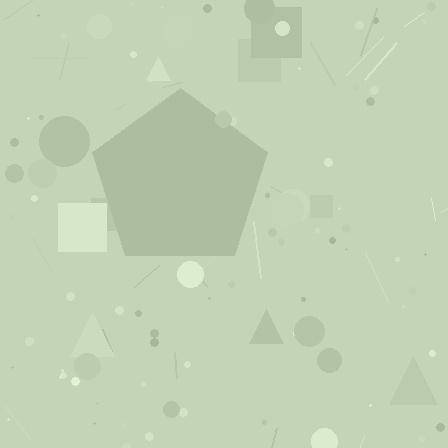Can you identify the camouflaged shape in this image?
The camouflaged shape is a pentagon.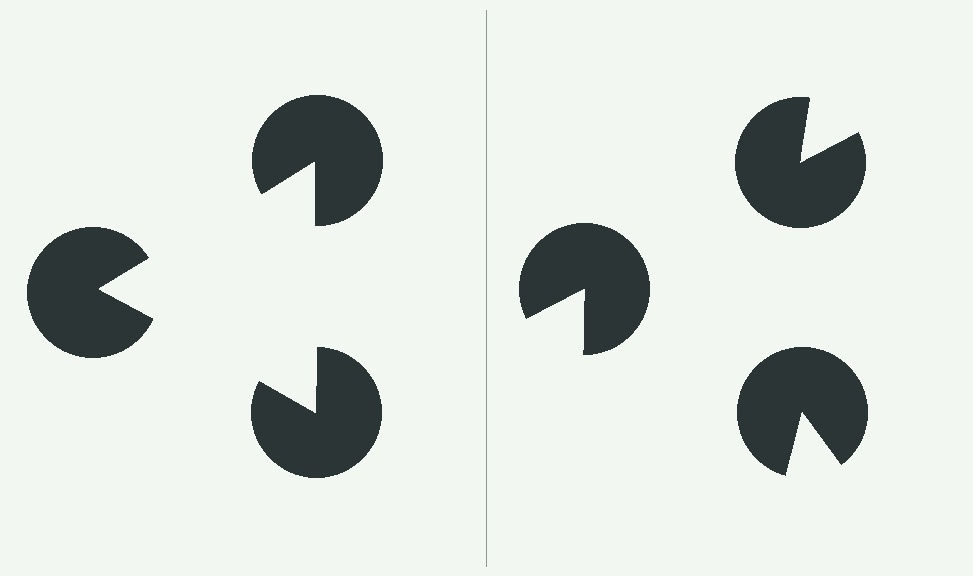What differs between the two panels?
The pac-man discs are positioned identically on both sides; only the wedge orientations differ. On the left they align to a triangle; on the right they are misaligned.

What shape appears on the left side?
An illusory triangle.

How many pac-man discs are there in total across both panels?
6 — 3 on each side.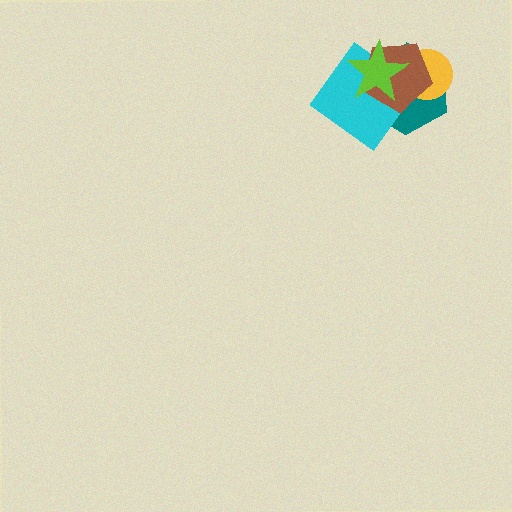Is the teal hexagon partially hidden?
Yes, it is partially covered by another shape.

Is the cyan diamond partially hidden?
Yes, it is partially covered by another shape.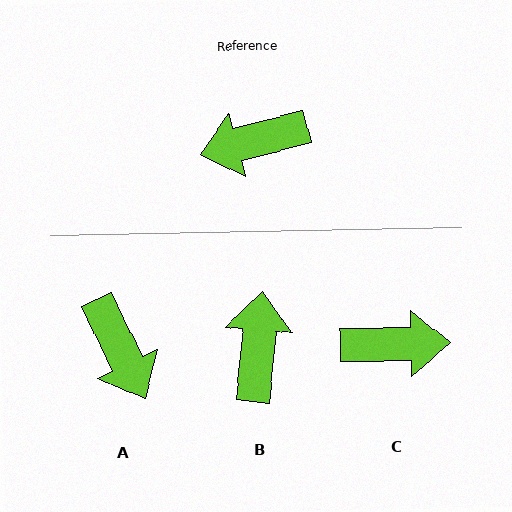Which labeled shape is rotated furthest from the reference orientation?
C, about 166 degrees away.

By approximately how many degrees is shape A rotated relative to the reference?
Approximately 101 degrees counter-clockwise.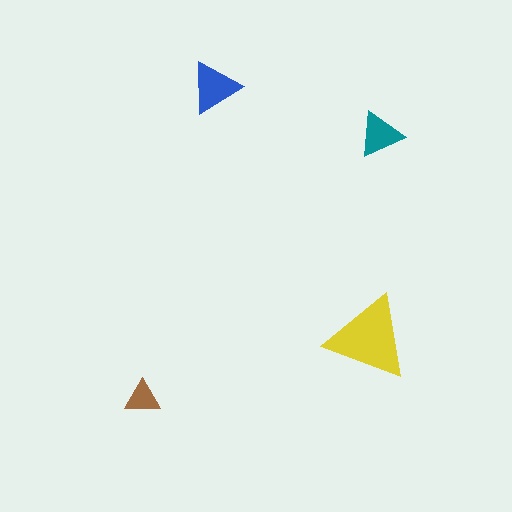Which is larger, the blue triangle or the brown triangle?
The blue one.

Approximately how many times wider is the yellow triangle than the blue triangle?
About 1.5 times wider.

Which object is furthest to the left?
The brown triangle is leftmost.